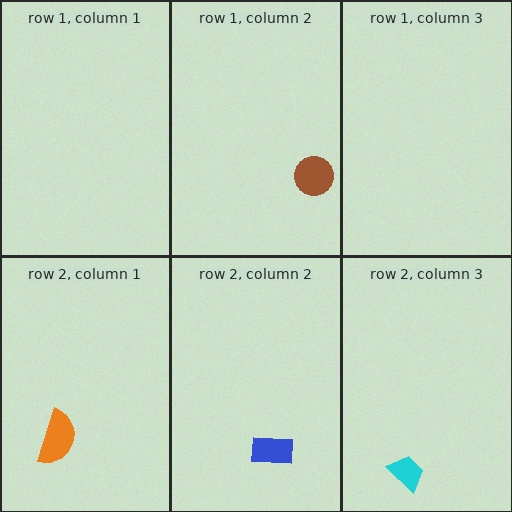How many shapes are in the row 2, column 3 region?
1.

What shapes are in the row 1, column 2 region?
The brown circle.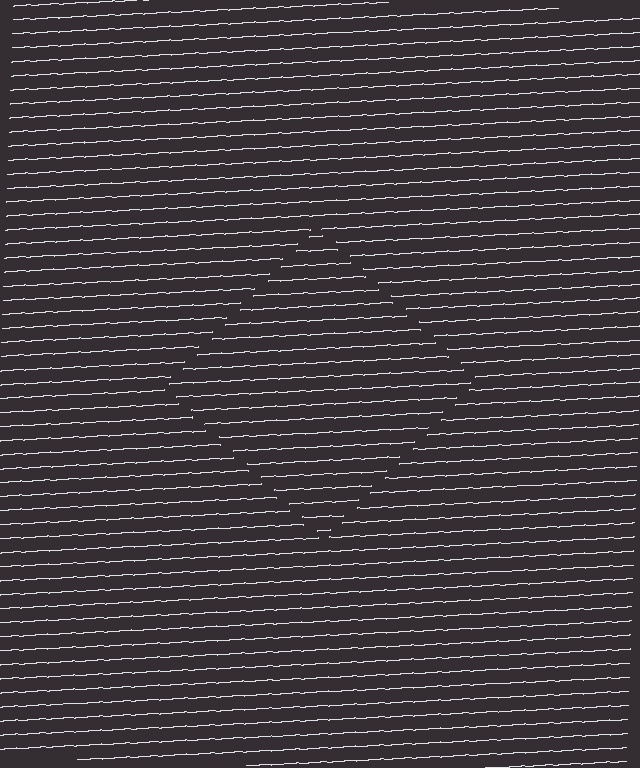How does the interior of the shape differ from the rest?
The interior of the shape contains the same grating, shifted by half a period — the contour is defined by the phase discontinuity where line-ends from the inner and outer gratings abut.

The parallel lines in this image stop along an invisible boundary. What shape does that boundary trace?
An illusory square. The interior of the shape contains the same grating, shifted by half a period — the contour is defined by the phase discontinuity where line-ends from the inner and outer gratings abut.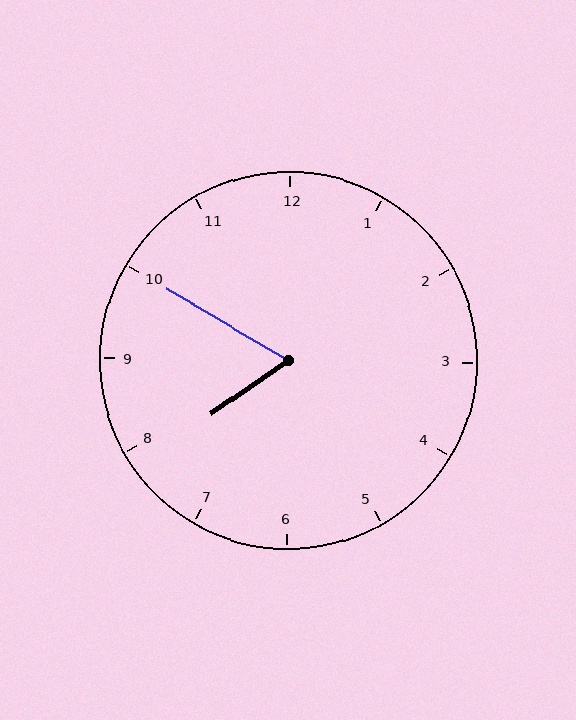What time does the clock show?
7:50.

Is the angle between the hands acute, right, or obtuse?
It is acute.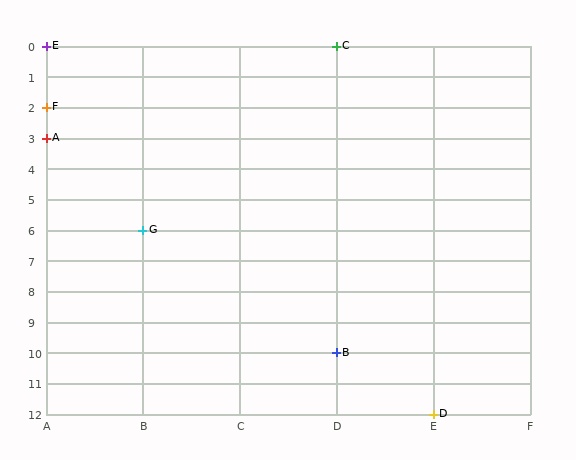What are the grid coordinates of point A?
Point A is at grid coordinates (A, 3).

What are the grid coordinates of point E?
Point E is at grid coordinates (A, 0).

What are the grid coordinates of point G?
Point G is at grid coordinates (B, 6).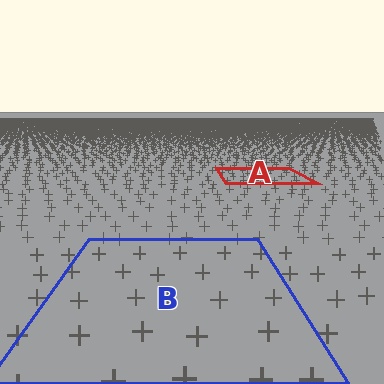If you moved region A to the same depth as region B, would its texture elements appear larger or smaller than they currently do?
They would appear larger. At a closer depth, the same texture elements are projected at a bigger on-screen size.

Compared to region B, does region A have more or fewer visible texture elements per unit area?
Region A has more texture elements per unit area — they are packed more densely because it is farther away.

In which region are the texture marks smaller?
The texture marks are smaller in region A, because it is farther away.